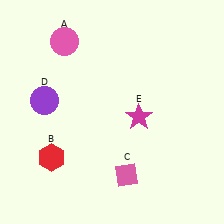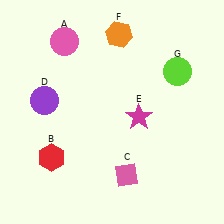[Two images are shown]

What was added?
An orange hexagon (F), a lime circle (G) were added in Image 2.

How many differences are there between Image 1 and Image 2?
There are 2 differences between the two images.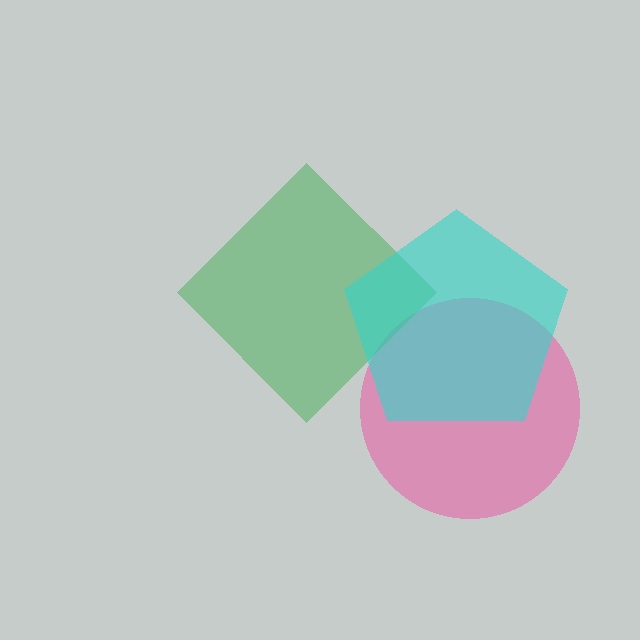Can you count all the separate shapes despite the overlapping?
Yes, there are 3 separate shapes.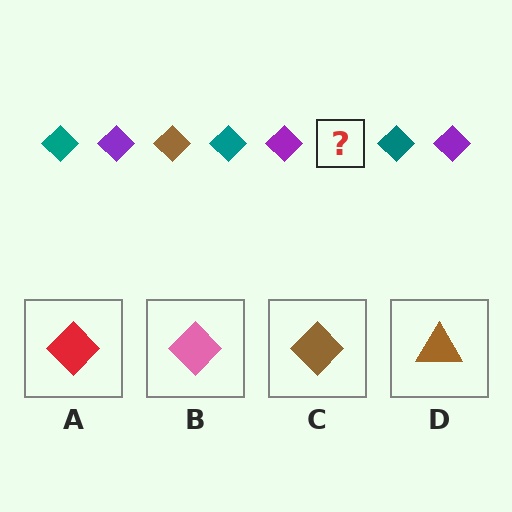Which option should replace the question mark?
Option C.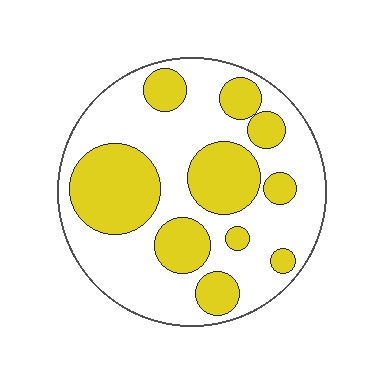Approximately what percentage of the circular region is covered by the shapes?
Approximately 35%.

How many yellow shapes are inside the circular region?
10.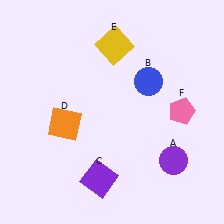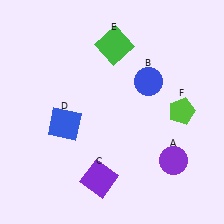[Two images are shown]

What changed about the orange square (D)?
In Image 1, D is orange. In Image 2, it changed to blue.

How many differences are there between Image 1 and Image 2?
There are 3 differences between the two images.